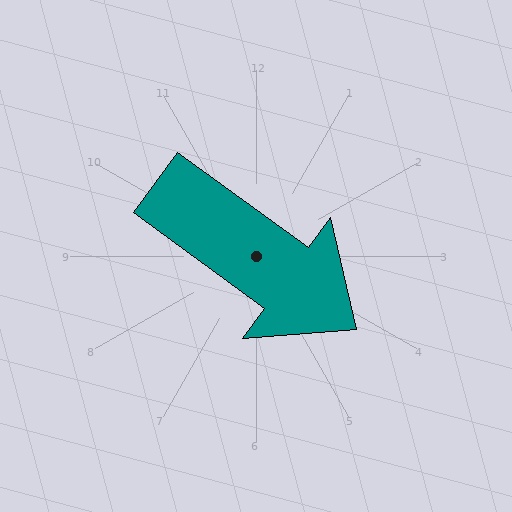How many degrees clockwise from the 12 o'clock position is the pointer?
Approximately 126 degrees.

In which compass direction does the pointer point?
Southeast.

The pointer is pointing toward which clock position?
Roughly 4 o'clock.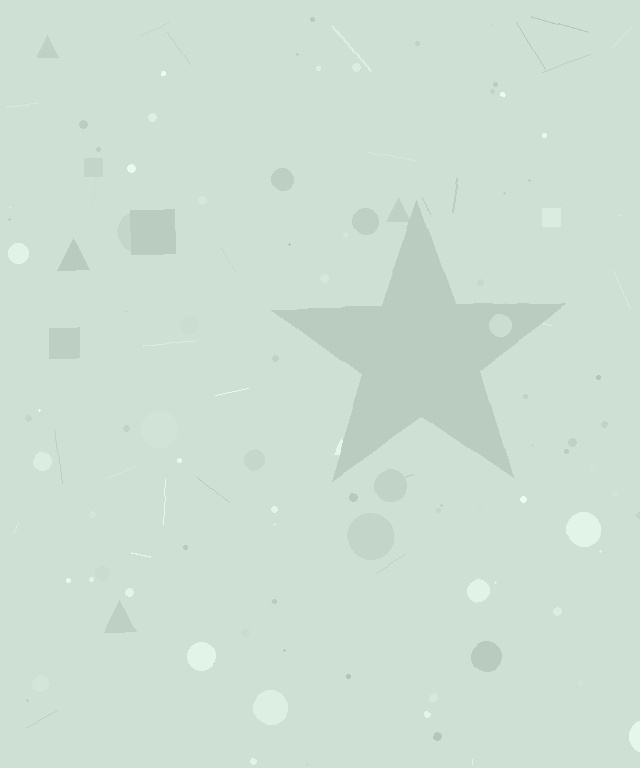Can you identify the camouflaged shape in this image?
The camouflaged shape is a star.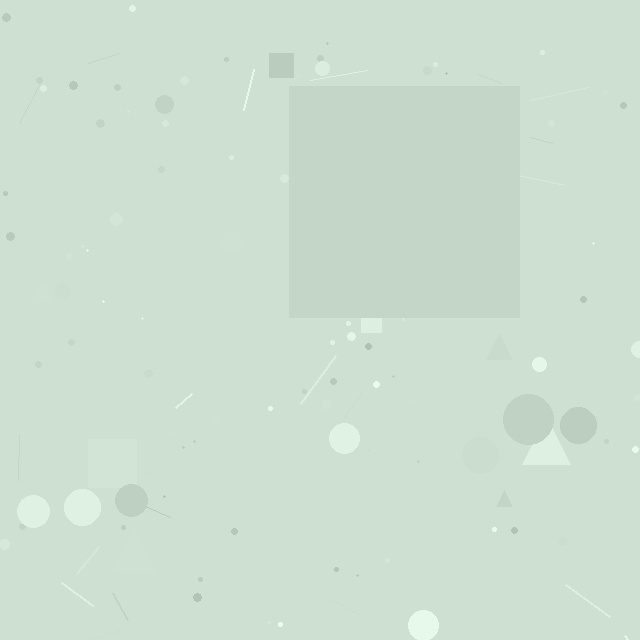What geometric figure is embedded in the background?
A square is embedded in the background.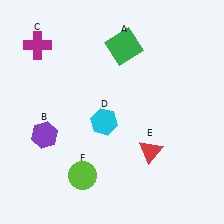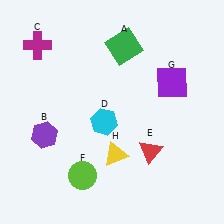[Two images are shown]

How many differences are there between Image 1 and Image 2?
There are 2 differences between the two images.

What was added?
A purple square (G), a yellow triangle (H) were added in Image 2.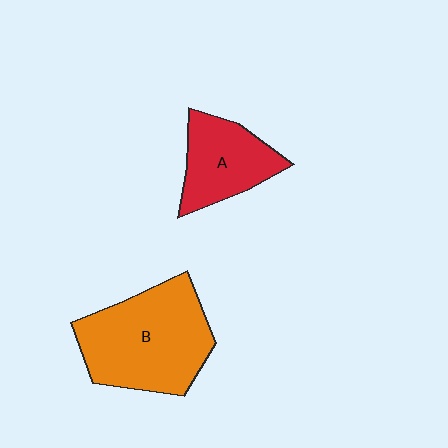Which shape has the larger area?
Shape B (orange).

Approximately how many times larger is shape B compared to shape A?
Approximately 1.7 times.